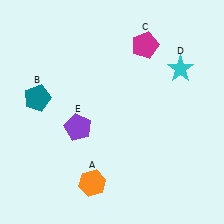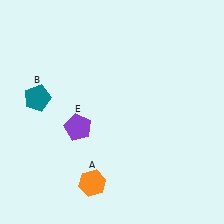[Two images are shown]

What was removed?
The cyan star (D), the magenta pentagon (C) were removed in Image 2.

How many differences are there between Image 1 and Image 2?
There are 2 differences between the two images.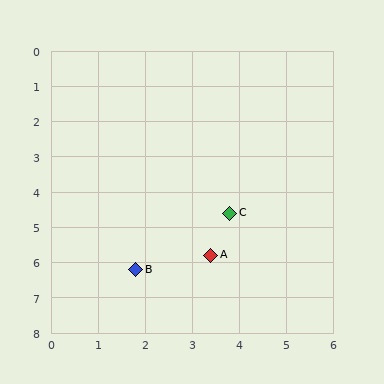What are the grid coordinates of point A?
Point A is at approximately (3.4, 5.8).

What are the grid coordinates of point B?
Point B is at approximately (1.8, 6.2).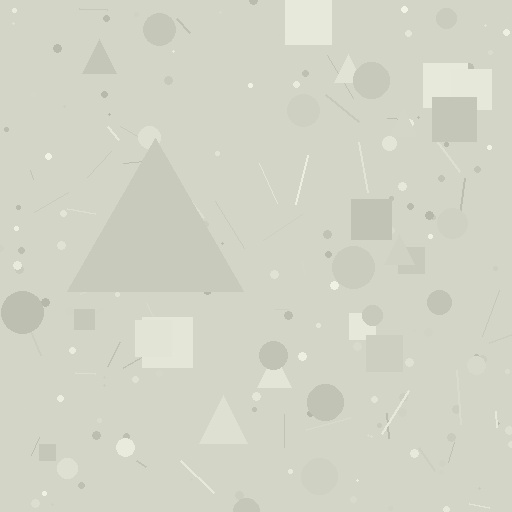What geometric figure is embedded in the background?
A triangle is embedded in the background.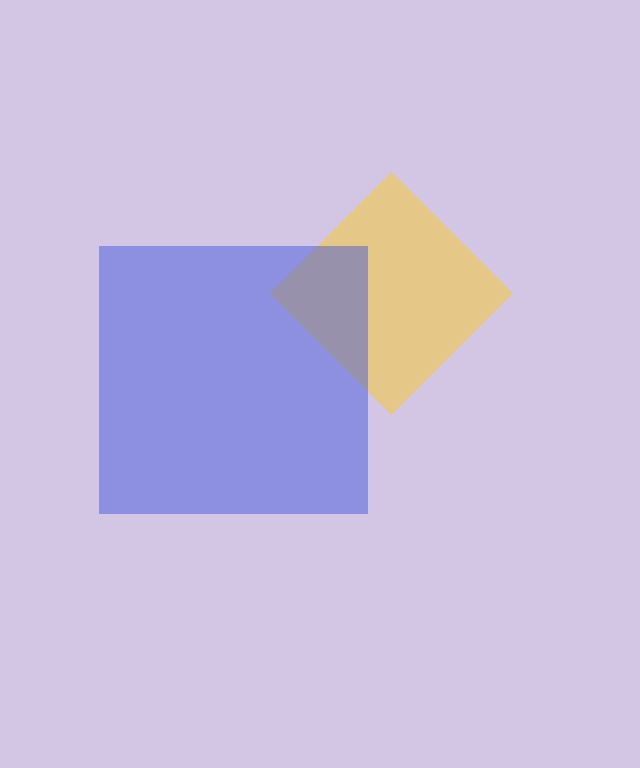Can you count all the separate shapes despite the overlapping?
Yes, there are 2 separate shapes.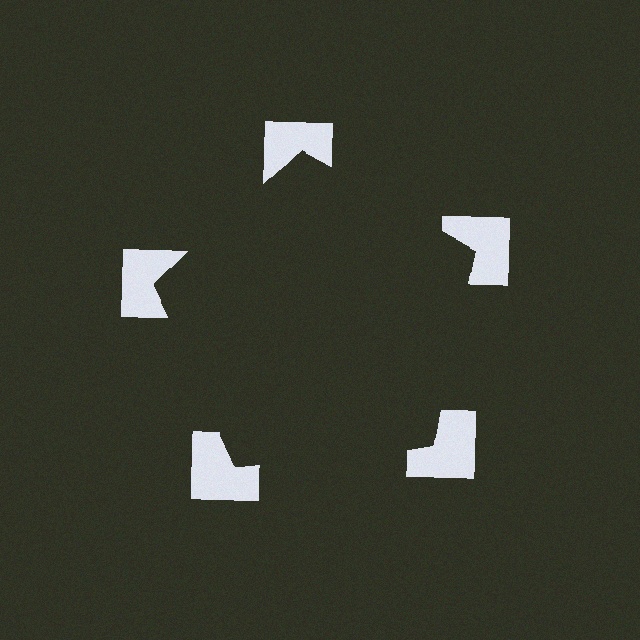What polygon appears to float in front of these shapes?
An illusory pentagon — its edges are inferred from the aligned wedge cuts in the notched squares, not physically drawn.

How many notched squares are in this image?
There are 5 — one at each vertex of the illusory pentagon.